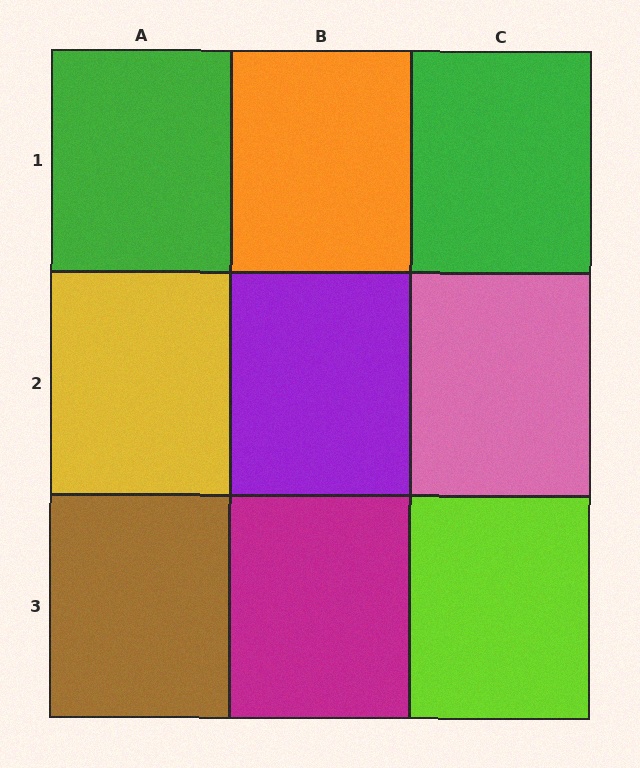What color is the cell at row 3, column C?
Lime.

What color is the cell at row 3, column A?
Brown.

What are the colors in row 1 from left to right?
Green, orange, green.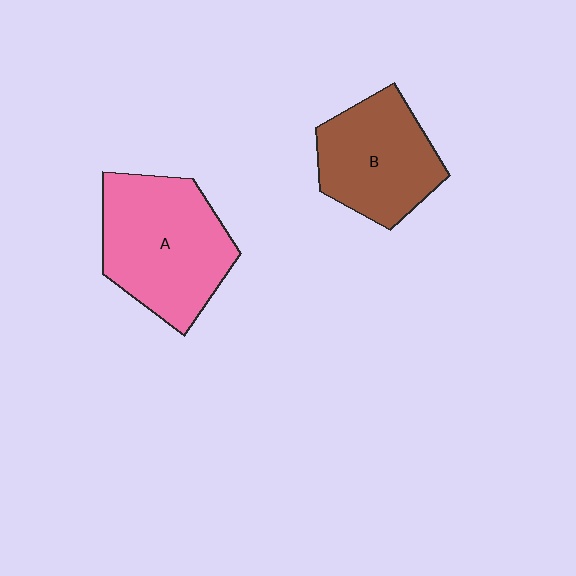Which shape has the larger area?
Shape A (pink).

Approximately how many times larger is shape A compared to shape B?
Approximately 1.3 times.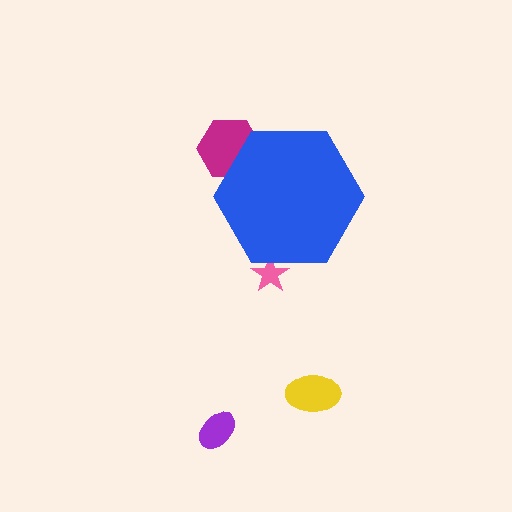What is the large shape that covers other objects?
A blue hexagon.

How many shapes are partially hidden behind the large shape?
2 shapes are partially hidden.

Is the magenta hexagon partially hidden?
Yes, the magenta hexagon is partially hidden behind the blue hexagon.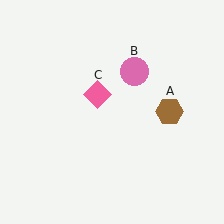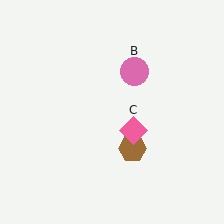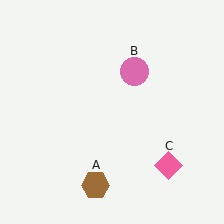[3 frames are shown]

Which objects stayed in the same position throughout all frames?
Pink circle (object B) remained stationary.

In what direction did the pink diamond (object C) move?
The pink diamond (object C) moved down and to the right.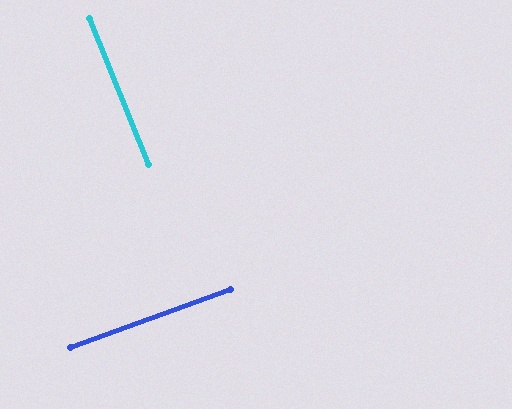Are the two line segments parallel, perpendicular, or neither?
Perpendicular — they meet at approximately 88°.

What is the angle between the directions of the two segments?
Approximately 88 degrees.